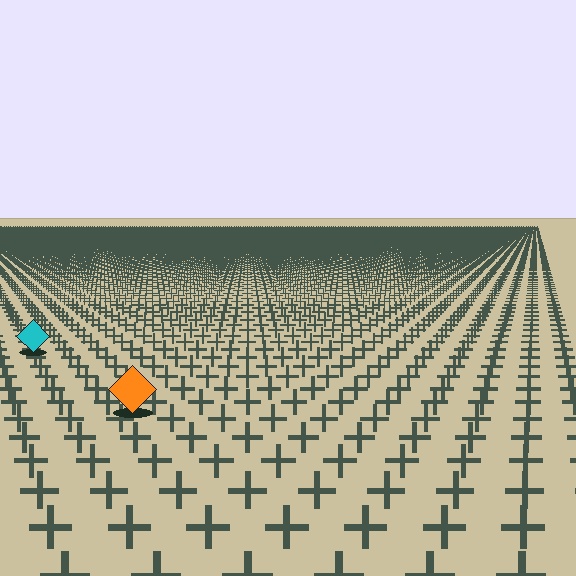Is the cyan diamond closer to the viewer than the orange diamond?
No. The orange diamond is closer — you can tell from the texture gradient: the ground texture is coarser near it.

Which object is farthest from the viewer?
The cyan diamond is farthest from the viewer. It appears smaller and the ground texture around it is denser.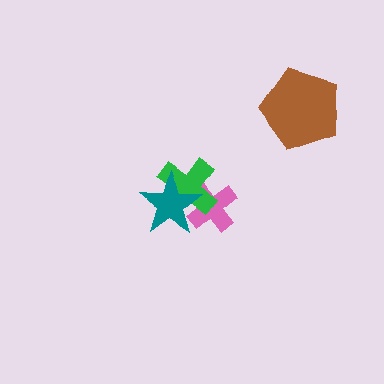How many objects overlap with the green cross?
2 objects overlap with the green cross.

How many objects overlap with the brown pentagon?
0 objects overlap with the brown pentagon.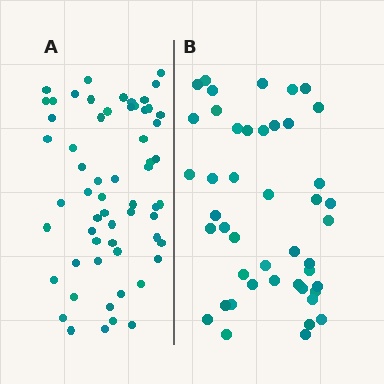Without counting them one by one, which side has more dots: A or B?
Region A (the left region) has more dots.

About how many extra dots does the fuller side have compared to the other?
Region A has approximately 15 more dots than region B.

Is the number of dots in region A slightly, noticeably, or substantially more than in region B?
Region A has noticeably more, but not dramatically so. The ratio is roughly 1.3 to 1.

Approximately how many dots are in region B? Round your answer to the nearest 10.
About 40 dots. (The exact count is 45, which rounds to 40.)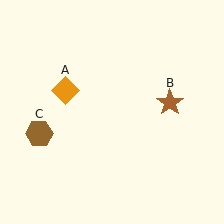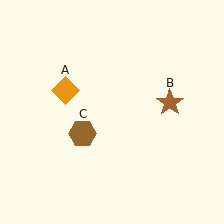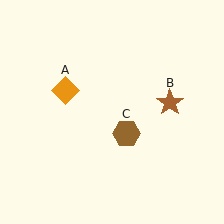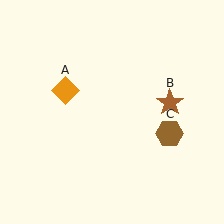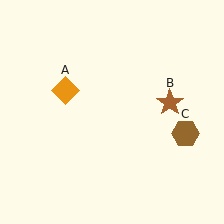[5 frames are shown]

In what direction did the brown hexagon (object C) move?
The brown hexagon (object C) moved right.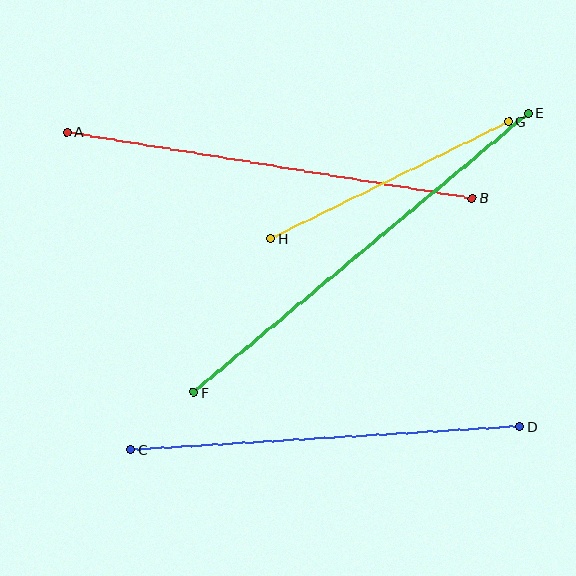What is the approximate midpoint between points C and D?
The midpoint is at approximately (325, 438) pixels.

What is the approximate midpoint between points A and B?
The midpoint is at approximately (269, 165) pixels.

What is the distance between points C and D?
The distance is approximately 390 pixels.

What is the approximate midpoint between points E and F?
The midpoint is at approximately (361, 253) pixels.